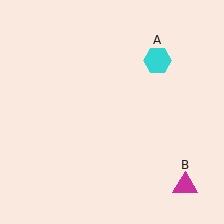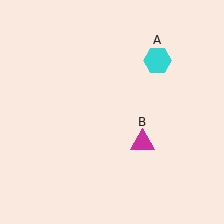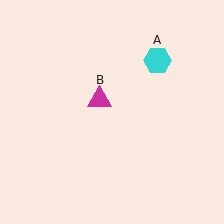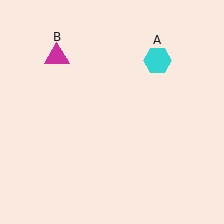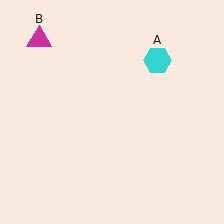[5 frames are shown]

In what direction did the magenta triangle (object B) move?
The magenta triangle (object B) moved up and to the left.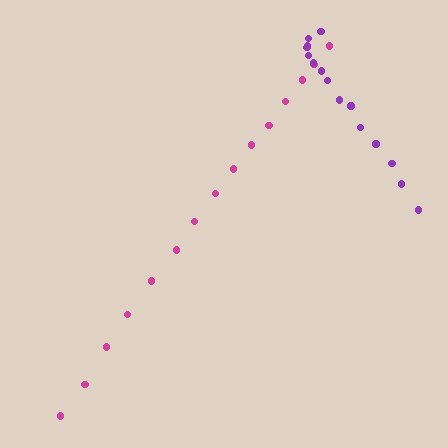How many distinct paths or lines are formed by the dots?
There are 2 distinct paths.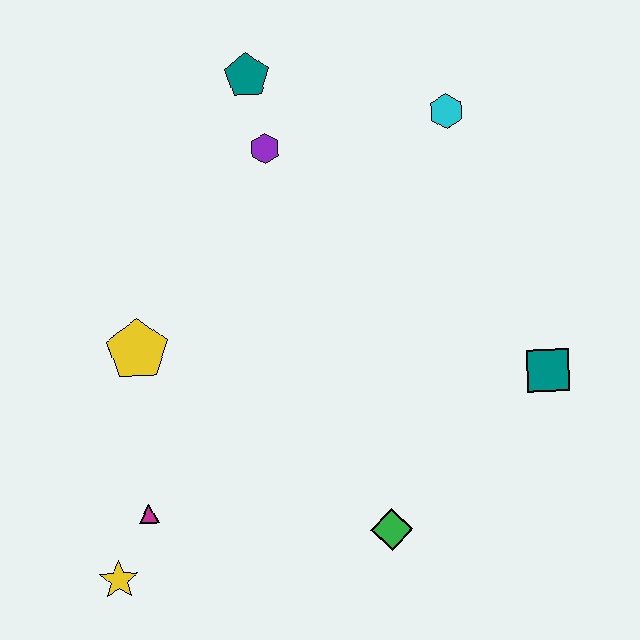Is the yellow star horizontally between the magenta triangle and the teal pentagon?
No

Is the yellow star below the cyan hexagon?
Yes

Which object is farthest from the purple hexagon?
The yellow star is farthest from the purple hexagon.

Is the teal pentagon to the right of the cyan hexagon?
No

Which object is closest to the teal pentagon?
The purple hexagon is closest to the teal pentagon.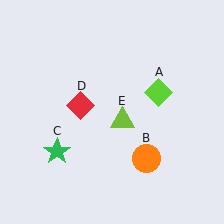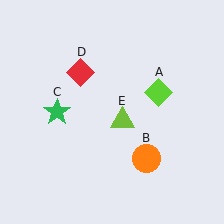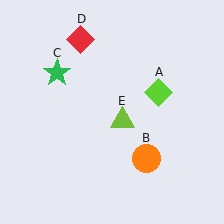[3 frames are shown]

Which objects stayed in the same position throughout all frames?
Lime diamond (object A) and orange circle (object B) and lime triangle (object E) remained stationary.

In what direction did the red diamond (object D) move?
The red diamond (object D) moved up.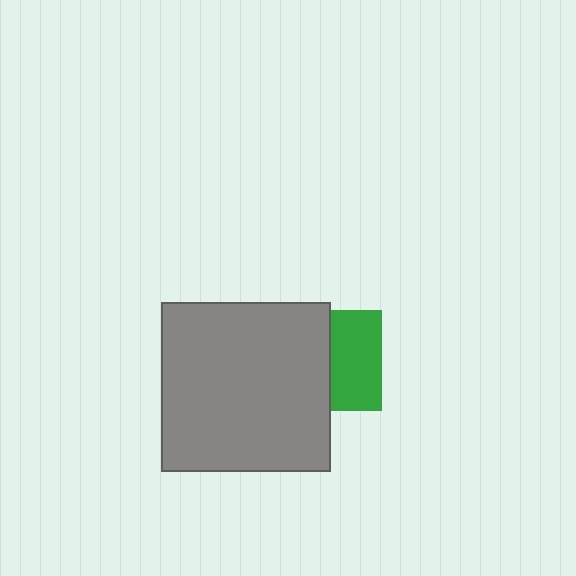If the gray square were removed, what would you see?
You would see the complete green square.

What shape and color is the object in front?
The object in front is a gray square.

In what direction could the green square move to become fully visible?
The green square could move right. That would shift it out from behind the gray square entirely.